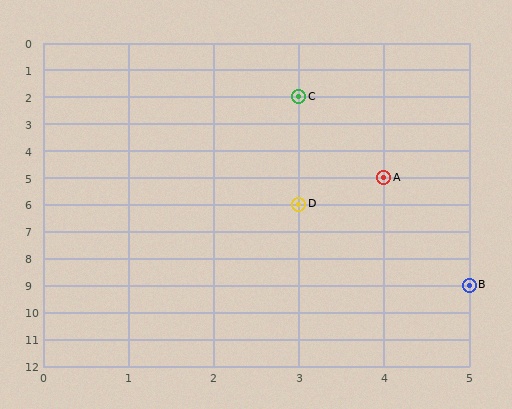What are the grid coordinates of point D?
Point D is at grid coordinates (3, 6).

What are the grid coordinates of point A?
Point A is at grid coordinates (4, 5).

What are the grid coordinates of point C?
Point C is at grid coordinates (3, 2).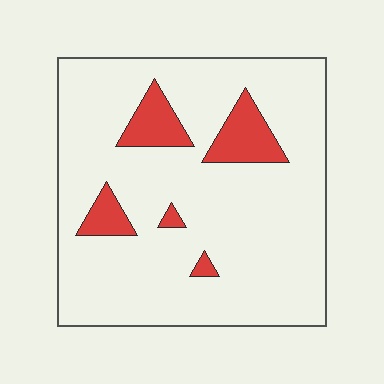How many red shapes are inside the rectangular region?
5.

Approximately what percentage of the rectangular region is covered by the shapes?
Approximately 10%.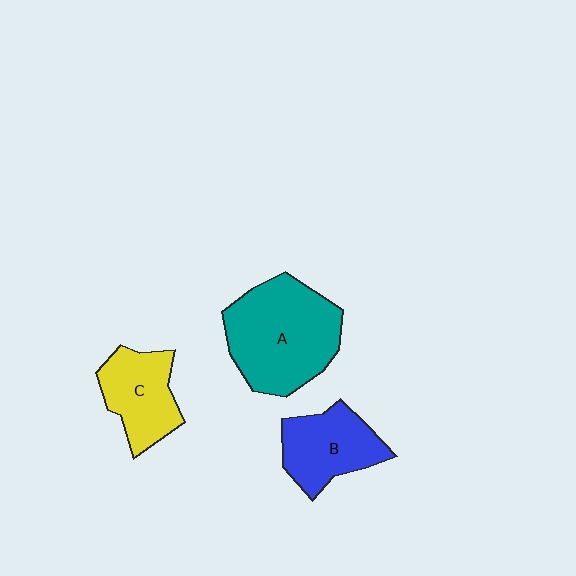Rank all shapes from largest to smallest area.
From largest to smallest: A (teal), B (blue), C (yellow).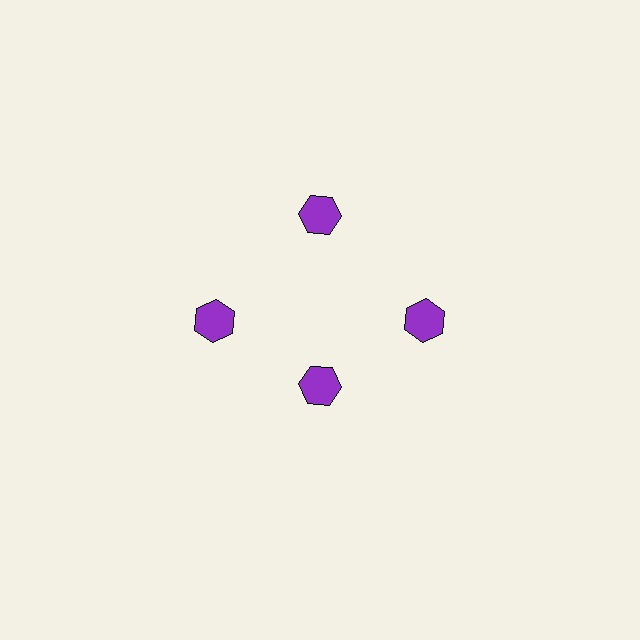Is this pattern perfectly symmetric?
No. The 4 purple hexagons are arranged in a ring, but one element near the 6 o'clock position is pulled inward toward the center, breaking the 4-fold rotational symmetry.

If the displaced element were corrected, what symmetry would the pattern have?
It would have 4-fold rotational symmetry — the pattern would map onto itself every 90 degrees.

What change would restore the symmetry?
The symmetry would be restored by moving it outward, back onto the ring so that all 4 hexagons sit at equal angles and equal distance from the center.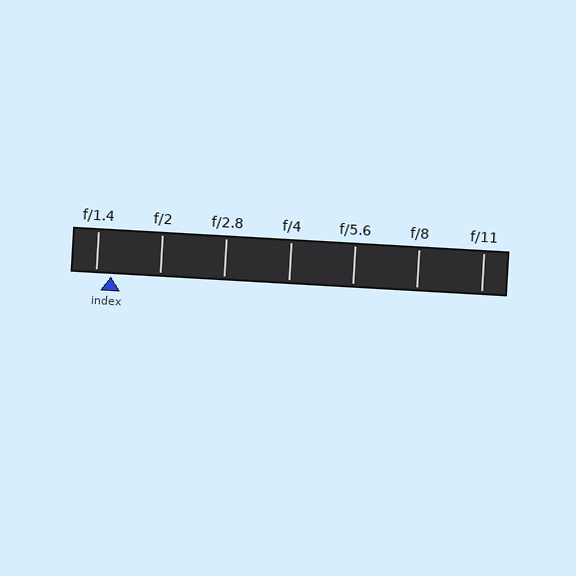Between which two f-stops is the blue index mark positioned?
The index mark is between f/1.4 and f/2.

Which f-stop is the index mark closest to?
The index mark is closest to f/1.4.